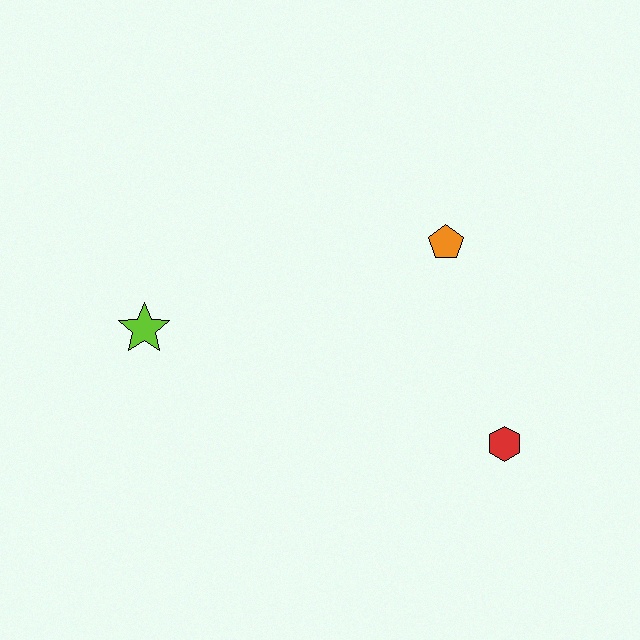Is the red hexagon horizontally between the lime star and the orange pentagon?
No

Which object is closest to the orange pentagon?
The red hexagon is closest to the orange pentagon.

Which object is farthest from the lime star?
The red hexagon is farthest from the lime star.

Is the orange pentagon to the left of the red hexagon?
Yes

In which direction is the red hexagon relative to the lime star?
The red hexagon is to the right of the lime star.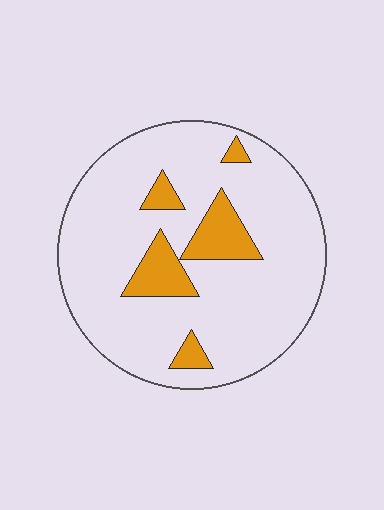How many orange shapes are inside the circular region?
5.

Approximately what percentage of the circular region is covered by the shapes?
Approximately 15%.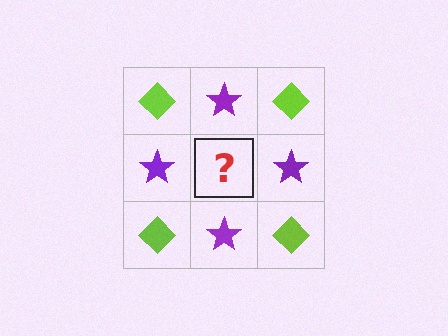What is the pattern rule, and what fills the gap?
The rule is that it alternates lime diamond and purple star in a checkerboard pattern. The gap should be filled with a lime diamond.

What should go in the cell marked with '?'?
The missing cell should contain a lime diamond.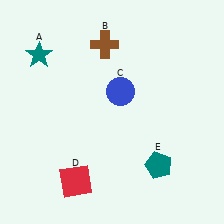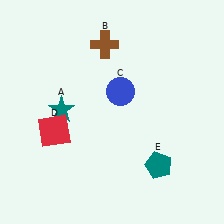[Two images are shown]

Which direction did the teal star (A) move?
The teal star (A) moved down.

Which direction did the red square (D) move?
The red square (D) moved up.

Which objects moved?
The objects that moved are: the teal star (A), the red square (D).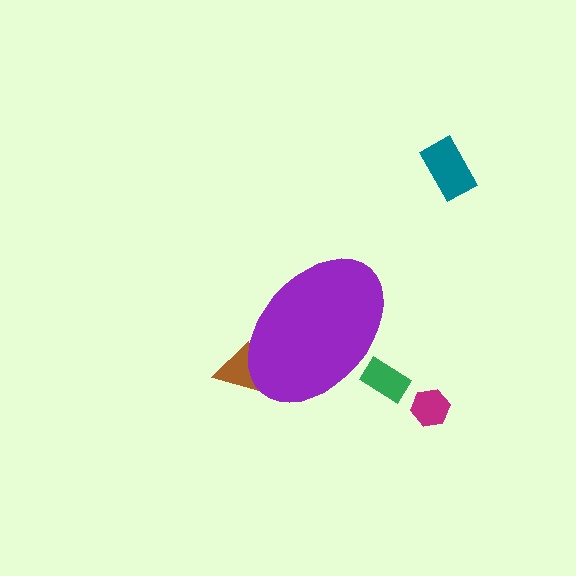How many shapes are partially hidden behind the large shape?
2 shapes are partially hidden.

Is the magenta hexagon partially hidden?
No, the magenta hexagon is fully visible.